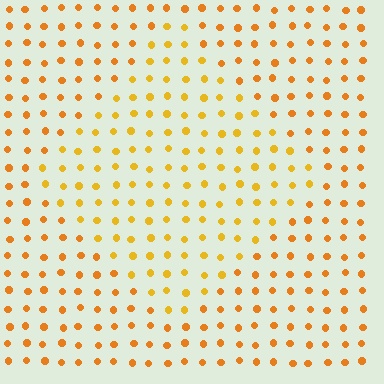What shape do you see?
I see a diamond.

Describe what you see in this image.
The image is filled with small orange elements in a uniform arrangement. A diamond-shaped region is visible where the elements are tinted to a slightly different hue, forming a subtle color boundary.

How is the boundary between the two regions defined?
The boundary is defined purely by a slight shift in hue (about 17 degrees). Spacing, size, and orientation are identical on both sides.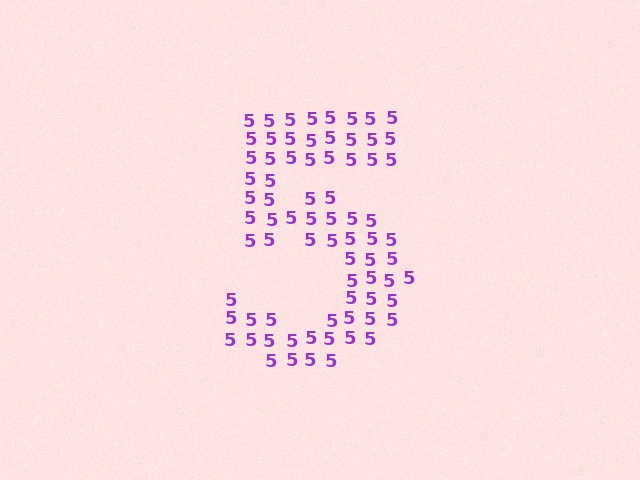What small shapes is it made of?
It is made of small digit 5's.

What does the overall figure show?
The overall figure shows the digit 5.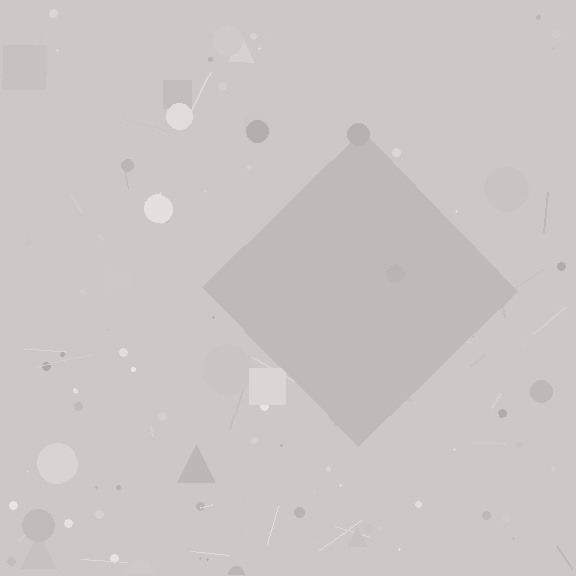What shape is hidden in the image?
A diamond is hidden in the image.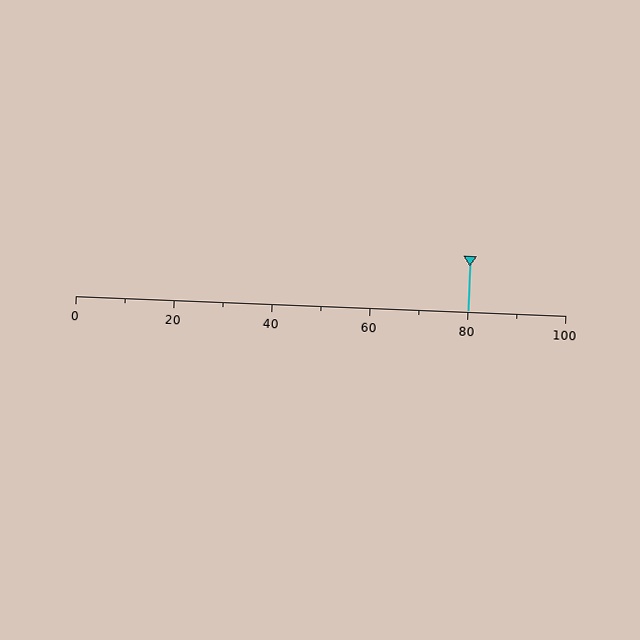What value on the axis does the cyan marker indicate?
The marker indicates approximately 80.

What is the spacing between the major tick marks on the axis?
The major ticks are spaced 20 apart.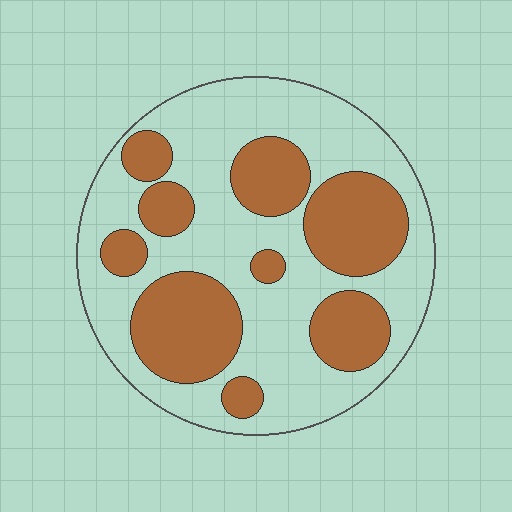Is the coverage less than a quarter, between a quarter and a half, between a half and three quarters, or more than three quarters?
Between a quarter and a half.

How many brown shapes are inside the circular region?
9.